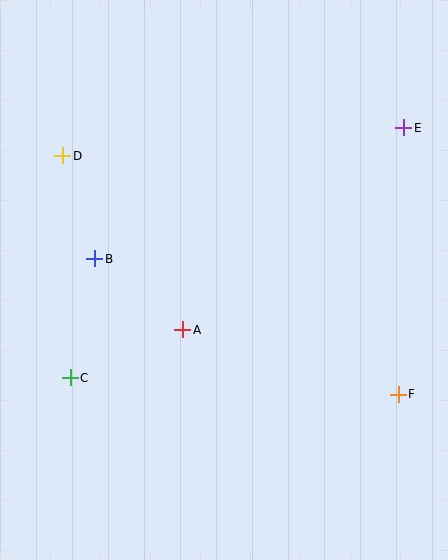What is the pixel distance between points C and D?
The distance between C and D is 222 pixels.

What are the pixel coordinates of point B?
Point B is at (95, 259).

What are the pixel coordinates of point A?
Point A is at (183, 330).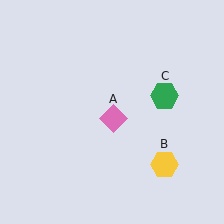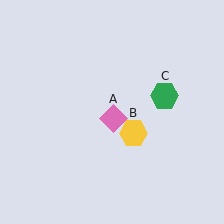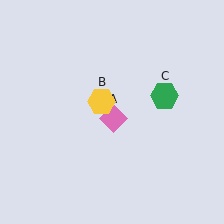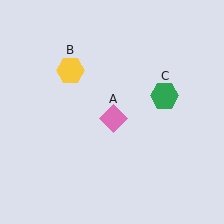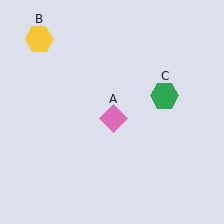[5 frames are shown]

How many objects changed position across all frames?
1 object changed position: yellow hexagon (object B).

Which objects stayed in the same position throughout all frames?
Pink diamond (object A) and green hexagon (object C) remained stationary.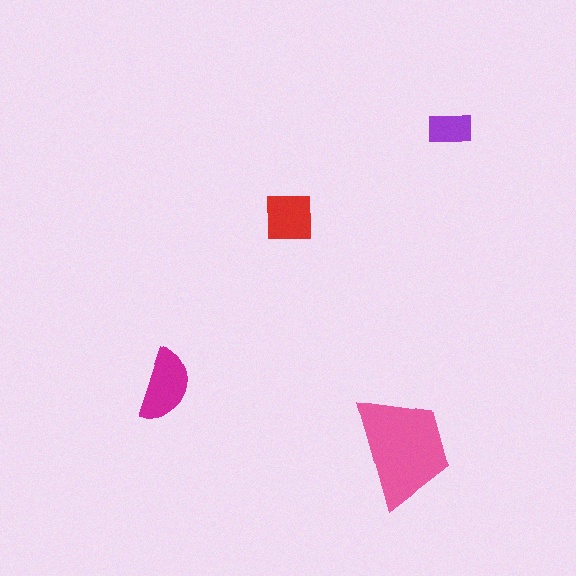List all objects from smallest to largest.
The purple rectangle, the red square, the magenta semicircle, the pink trapezoid.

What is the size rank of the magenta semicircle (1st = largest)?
2nd.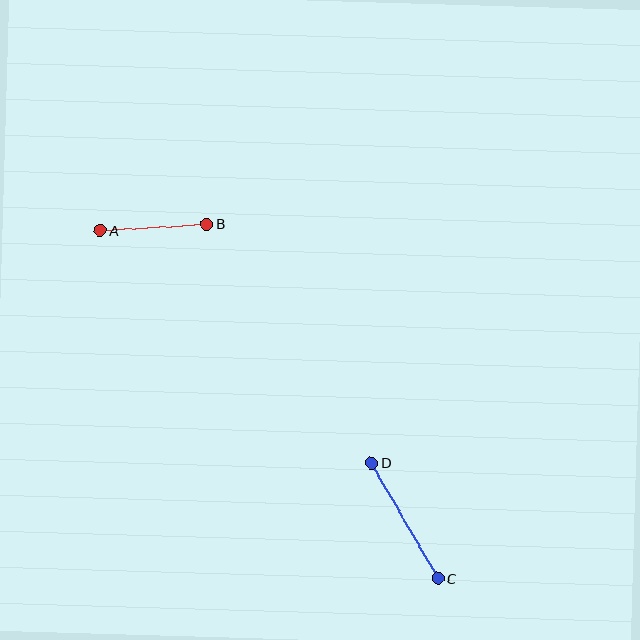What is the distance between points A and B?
The distance is approximately 106 pixels.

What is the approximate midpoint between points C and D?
The midpoint is at approximately (405, 521) pixels.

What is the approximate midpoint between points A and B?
The midpoint is at approximately (153, 227) pixels.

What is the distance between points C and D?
The distance is approximately 133 pixels.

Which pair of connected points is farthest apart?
Points C and D are farthest apart.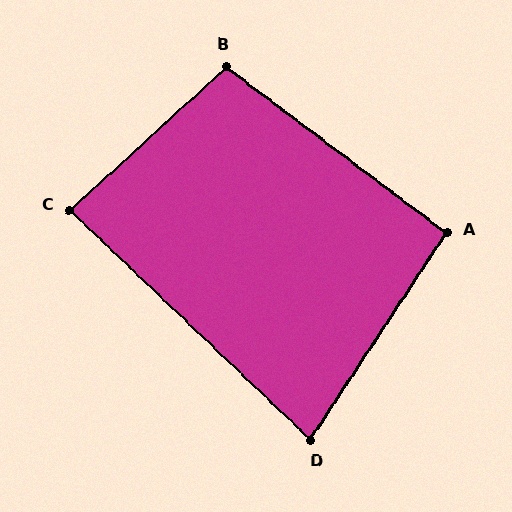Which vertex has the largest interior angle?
B, at approximately 100 degrees.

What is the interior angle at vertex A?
Approximately 94 degrees (approximately right).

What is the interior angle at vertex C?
Approximately 86 degrees (approximately right).